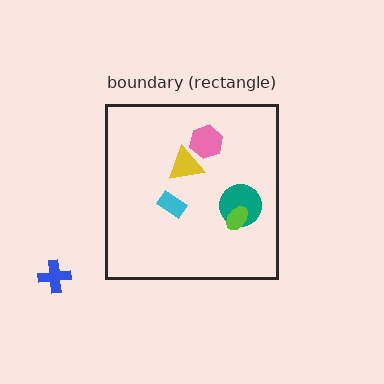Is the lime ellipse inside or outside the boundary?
Inside.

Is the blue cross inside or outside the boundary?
Outside.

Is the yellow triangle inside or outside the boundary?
Inside.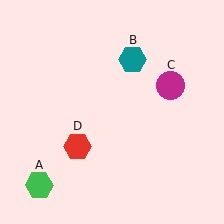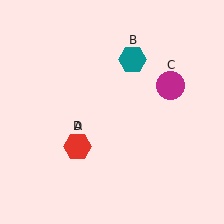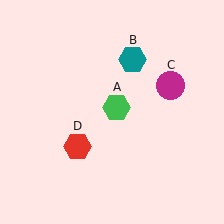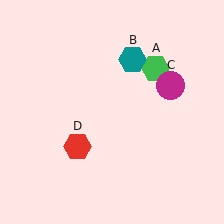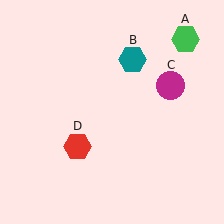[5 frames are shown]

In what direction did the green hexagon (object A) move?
The green hexagon (object A) moved up and to the right.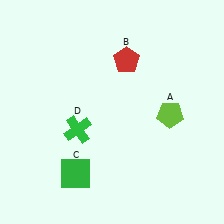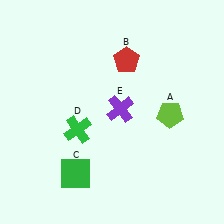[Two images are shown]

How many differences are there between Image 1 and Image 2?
There is 1 difference between the two images.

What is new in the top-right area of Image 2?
A purple cross (E) was added in the top-right area of Image 2.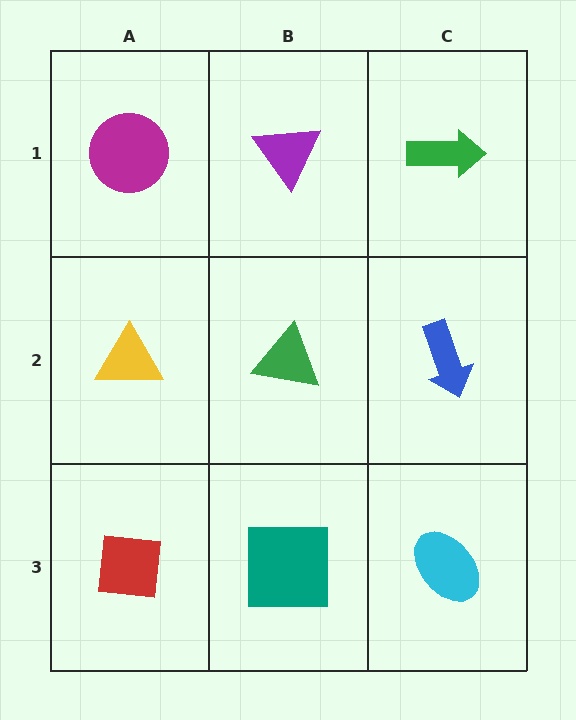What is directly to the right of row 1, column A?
A purple triangle.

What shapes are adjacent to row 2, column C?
A green arrow (row 1, column C), a cyan ellipse (row 3, column C), a green triangle (row 2, column B).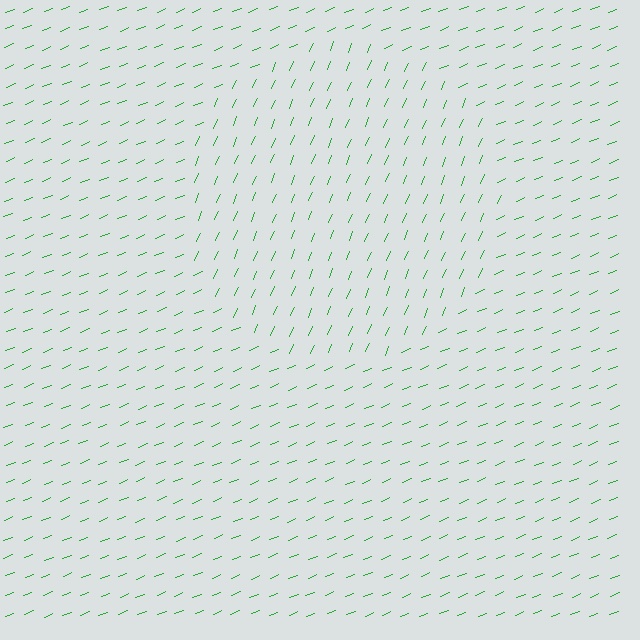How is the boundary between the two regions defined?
The boundary is defined purely by a change in line orientation (approximately 45 degrees difference). All lines are the same color and thickness.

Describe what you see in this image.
The image is filled with small green line segments. A circle region in the image has lines oriented differently from the surrounding lines, creating a visible texture boundary.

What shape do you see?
I see a circle.